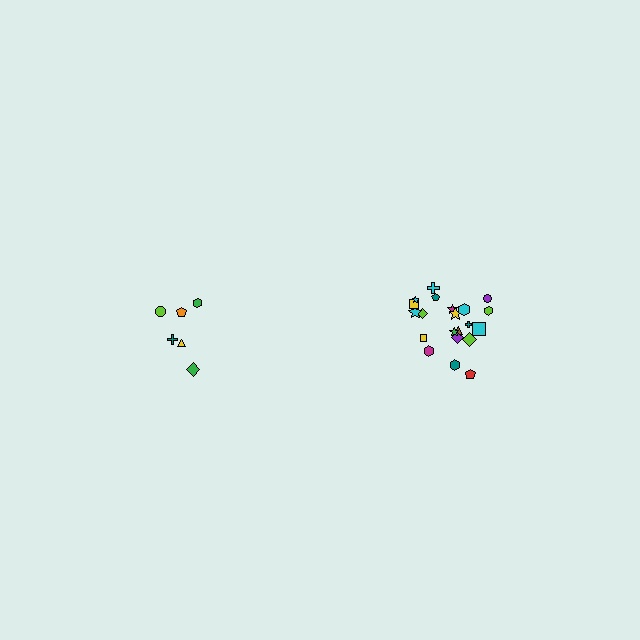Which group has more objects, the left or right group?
The right group.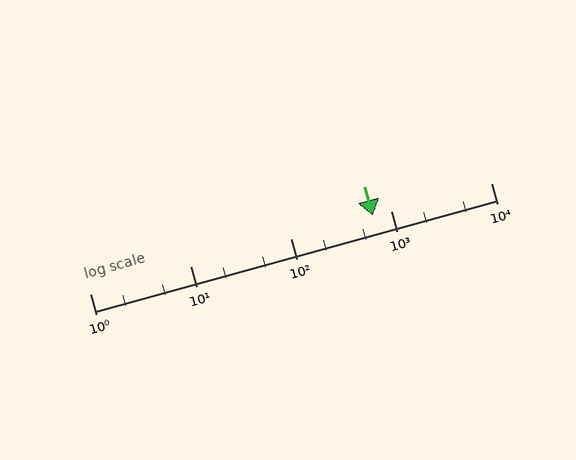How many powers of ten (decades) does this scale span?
The scale spans 4 decades, from 1 to 10000.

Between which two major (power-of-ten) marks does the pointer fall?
The pointer is between 100 and 1000.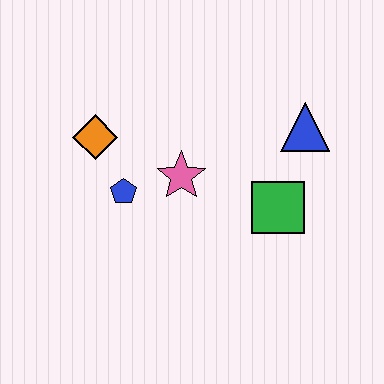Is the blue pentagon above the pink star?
No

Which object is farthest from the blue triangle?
The orange diamond is farthest from the blue triangle.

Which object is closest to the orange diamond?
The blue pentagon is closest to the orange diamond.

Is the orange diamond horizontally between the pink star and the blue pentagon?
No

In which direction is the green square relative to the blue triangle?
The green square is below the blue triangle.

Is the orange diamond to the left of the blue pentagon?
Yes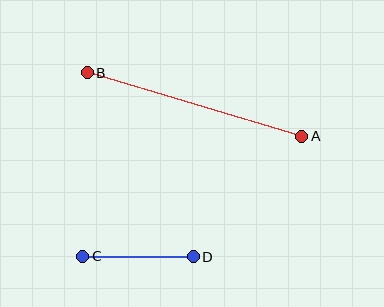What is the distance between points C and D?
The distance is approximately 110 pixels.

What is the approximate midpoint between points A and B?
The midpoint is at approximately (194, 104) pixels.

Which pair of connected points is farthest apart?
Points A and B are farthest apart.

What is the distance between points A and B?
The distance is approximately 224 pixels.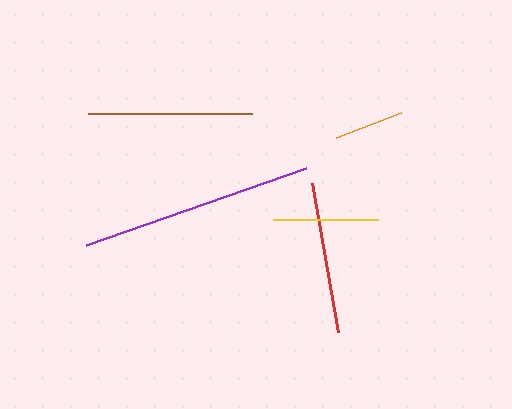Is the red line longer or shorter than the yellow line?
The red line is longer than the yellow line.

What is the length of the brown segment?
The brown segment is approximately 164 pixels long.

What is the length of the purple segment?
The purple segment is approximately 232 pixels long.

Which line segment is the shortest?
The orange line is the shortest at approximately 70 pixels.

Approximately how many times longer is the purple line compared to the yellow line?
The purple line is approximately 2.2 times the length of the yellow line.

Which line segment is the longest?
The purple line is the longest at approximately 232 pixels.